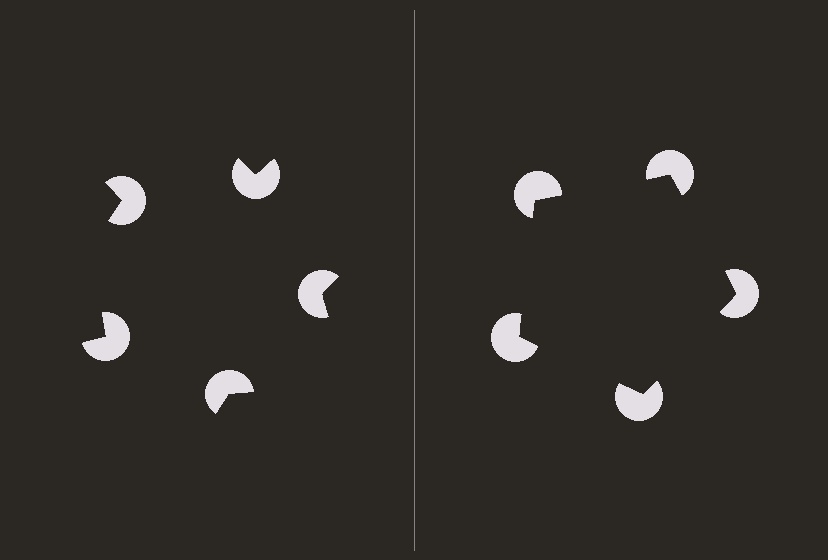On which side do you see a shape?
An illusory pentagon appears on the right side. On the left side the wedge cuts are rotated, so no coherent shape forms.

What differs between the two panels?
The pac-man discs are positioned identically on both sides; only the wedge orientations differ. On the right they align to a pentagon; on the left they are misaligned.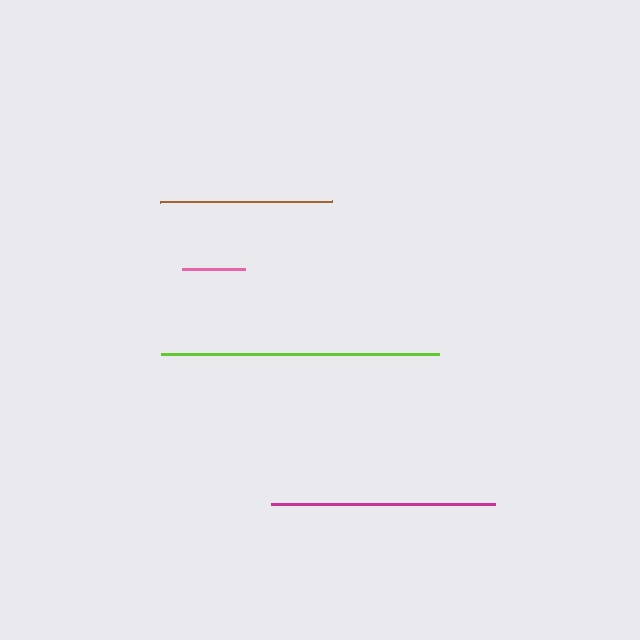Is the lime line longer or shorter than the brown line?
The lime line is longer than the brown line.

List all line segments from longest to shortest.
From longest to shortest: lime, magenta, brown, pink.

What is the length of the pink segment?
The pink segment is approximately 63 pixels long.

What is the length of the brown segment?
The brown segment is approximately 172 pixels long.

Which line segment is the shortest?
The pink line is the shortest at approximately 63 pixels.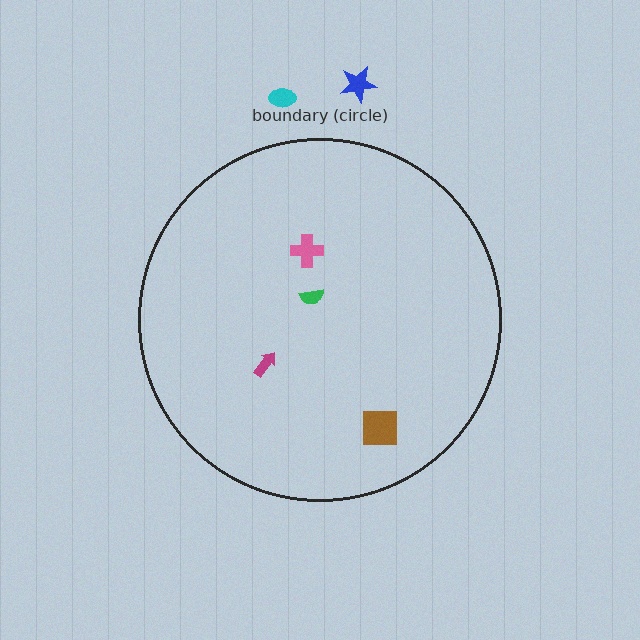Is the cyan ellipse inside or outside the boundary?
Outside.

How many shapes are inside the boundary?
4 inside, 2 outside.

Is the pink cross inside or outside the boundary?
Inside.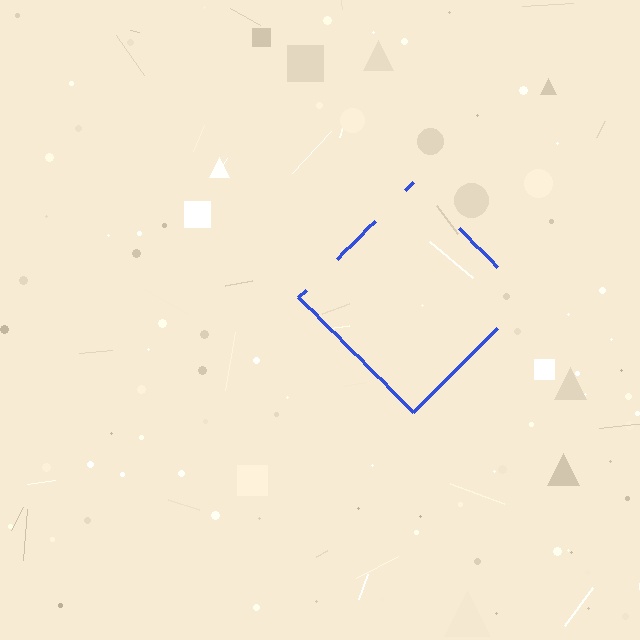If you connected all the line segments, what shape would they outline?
They would outline a diamond.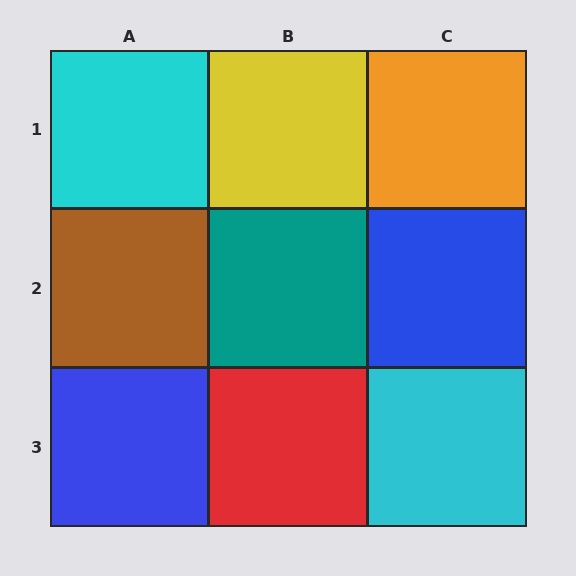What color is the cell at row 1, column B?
Yellow.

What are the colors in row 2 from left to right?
Brown, teal, blue.